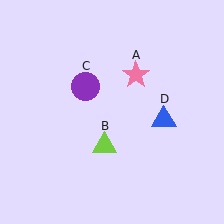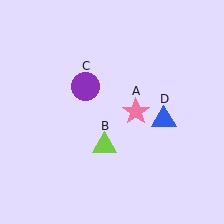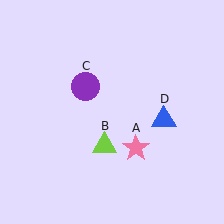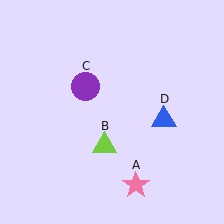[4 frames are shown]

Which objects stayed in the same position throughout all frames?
Lime triangle (object B) and purple circle (object C) and blue triangle (object D) remained stationary.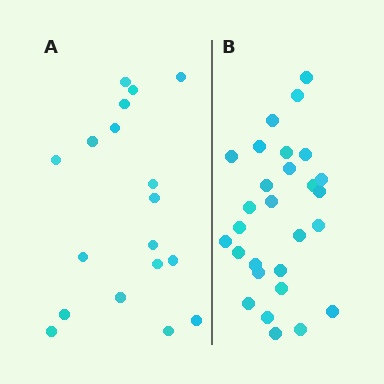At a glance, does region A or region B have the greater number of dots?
Region B (the right region) has more dots.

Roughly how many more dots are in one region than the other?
Region B has roughly 10 or so more dots than region A.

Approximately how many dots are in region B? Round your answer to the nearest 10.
About 30 dots. (The exact count is 28, which rounds to 30.)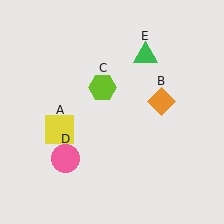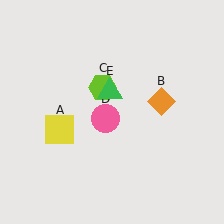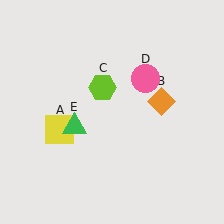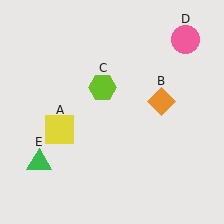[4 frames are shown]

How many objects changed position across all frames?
2 objects changed position: pink circle (object D), green triangle (object E).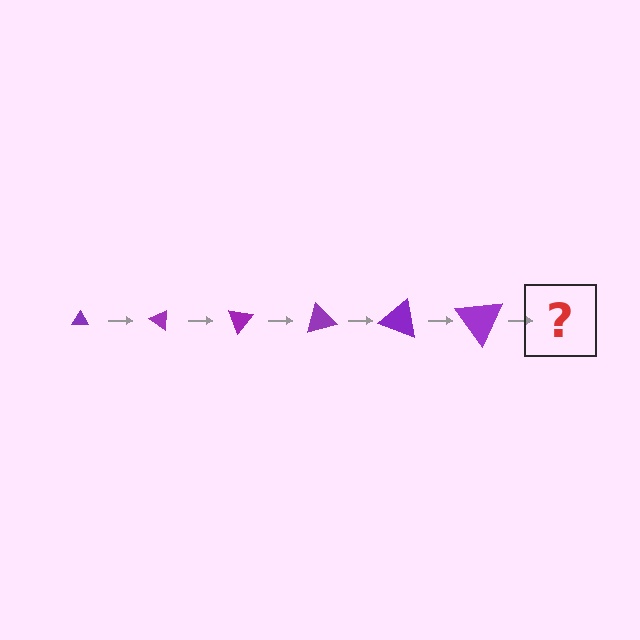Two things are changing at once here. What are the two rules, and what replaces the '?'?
The two rules are that the triangle grows larger each step and it rotates 35 degrees each step. The '?' should be a triangle, larger than the previous one and rotated 210 degrees from the start.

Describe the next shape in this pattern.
It should be a triangle, larger than the previous one and rotated 210 degrees from the start.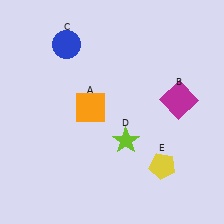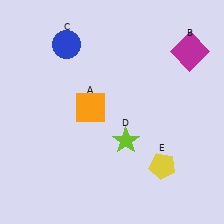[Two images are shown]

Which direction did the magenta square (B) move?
The magenta square (B) moved up.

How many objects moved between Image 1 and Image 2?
1 object moved between the two images.